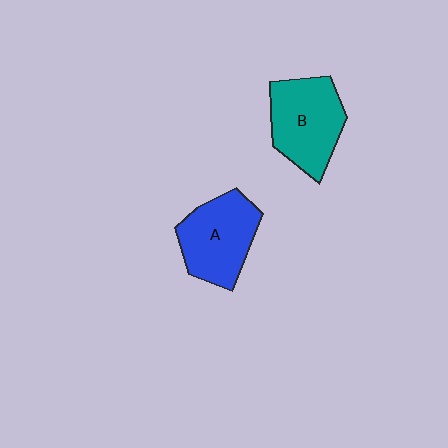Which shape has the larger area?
Shape B (teal).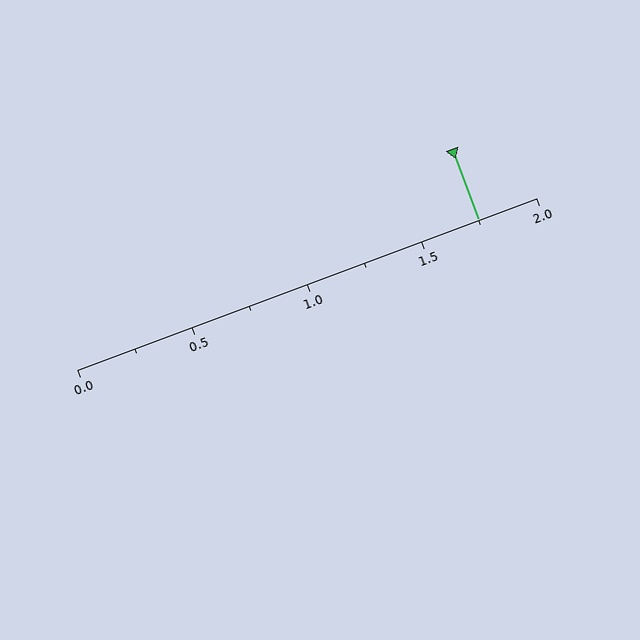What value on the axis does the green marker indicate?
The marker indicates approximately 1.75.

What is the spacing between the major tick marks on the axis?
The major ticks are spaced 0.5 apart.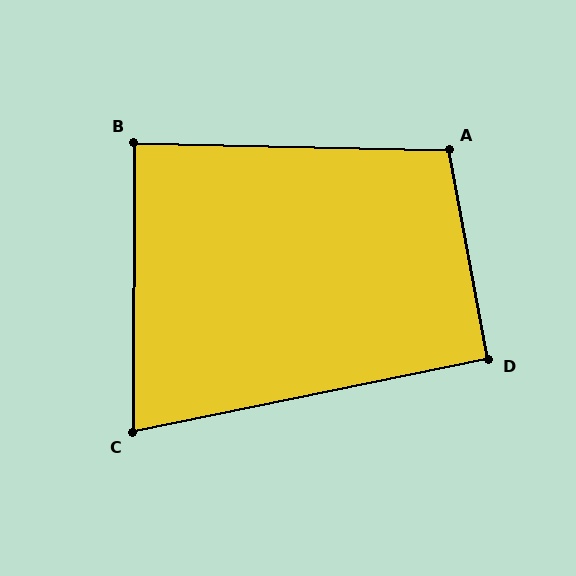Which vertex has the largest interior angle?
A, at approximately 102 degrees.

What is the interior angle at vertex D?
Approximately 91 degrees (approximately right).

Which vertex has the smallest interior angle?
C, at approximately 78 degrees.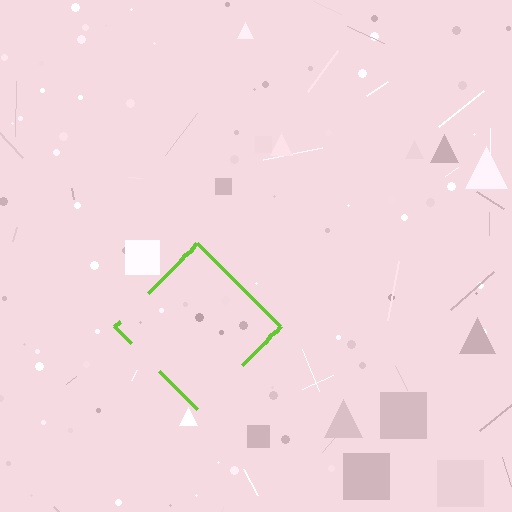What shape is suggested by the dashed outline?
The dashed outline suggests a diamond.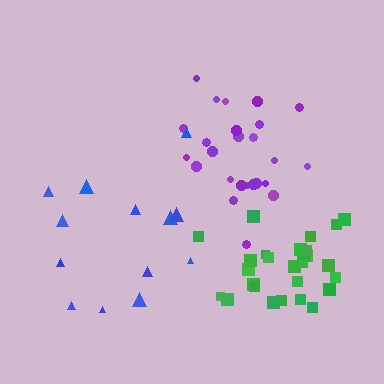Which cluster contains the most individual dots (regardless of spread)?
Green (27).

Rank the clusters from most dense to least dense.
green, purple, blue.